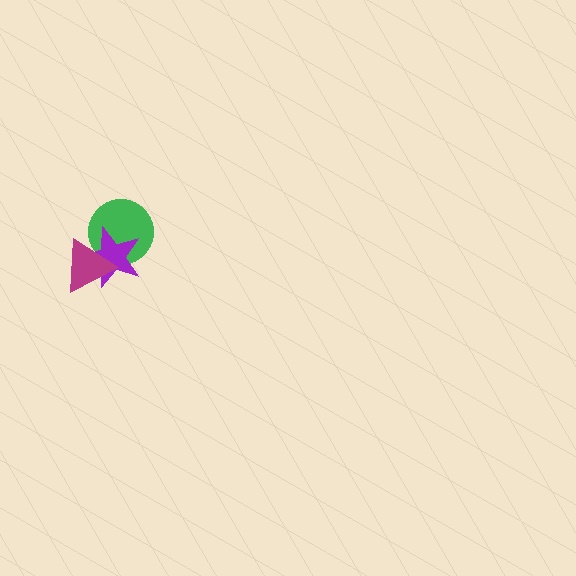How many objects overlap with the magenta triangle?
2 objects overlap with the magenta triangle.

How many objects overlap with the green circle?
2 objects overlap with the green circle.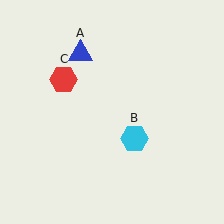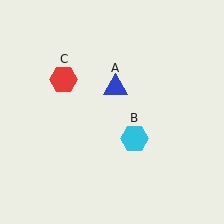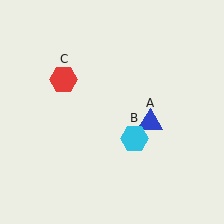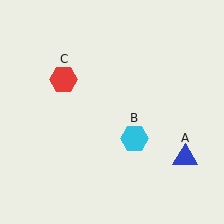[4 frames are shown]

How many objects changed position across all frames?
1 object changed position: blue triangle (object A).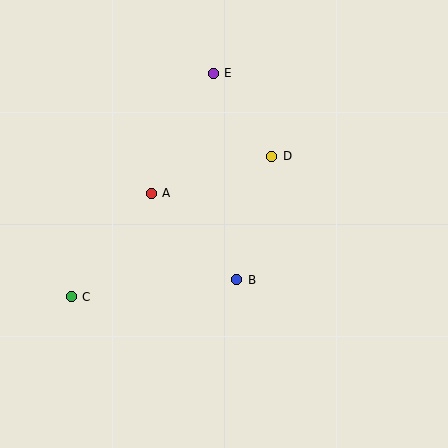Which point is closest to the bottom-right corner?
Point B is closest to the bottom-right corner.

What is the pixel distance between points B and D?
The distance between B and D is 129 pixels.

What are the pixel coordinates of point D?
Point D is at (272, 156).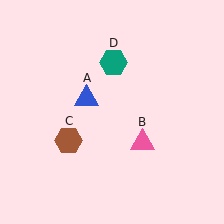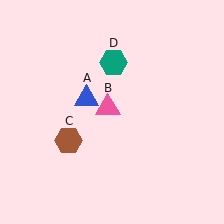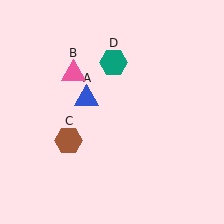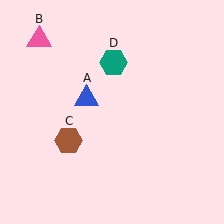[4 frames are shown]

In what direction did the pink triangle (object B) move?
The pink triangle (object B) moved up and to the left.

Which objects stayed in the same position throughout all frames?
Blue triangle (object A) and brown hexagon (object C) and teal hexagon (object D) remained stationary.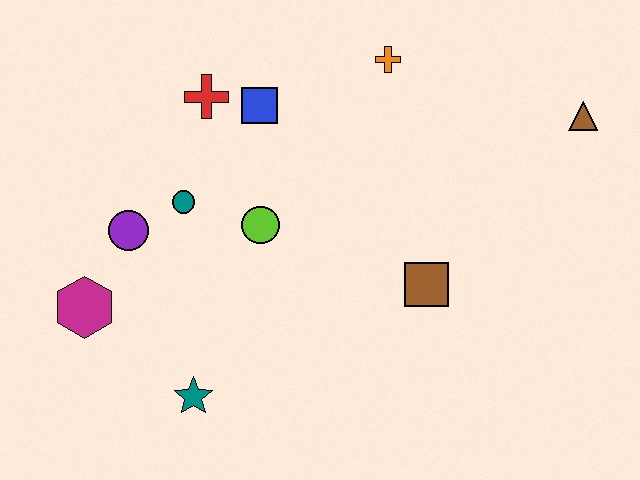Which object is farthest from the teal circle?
The brown triangle is farthest from the teal circle.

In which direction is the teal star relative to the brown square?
The teal star is to the left of the brown square.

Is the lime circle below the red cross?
Yes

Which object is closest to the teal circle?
The purple circle is closest to the teal circle.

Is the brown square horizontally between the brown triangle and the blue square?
Yes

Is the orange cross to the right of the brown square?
No